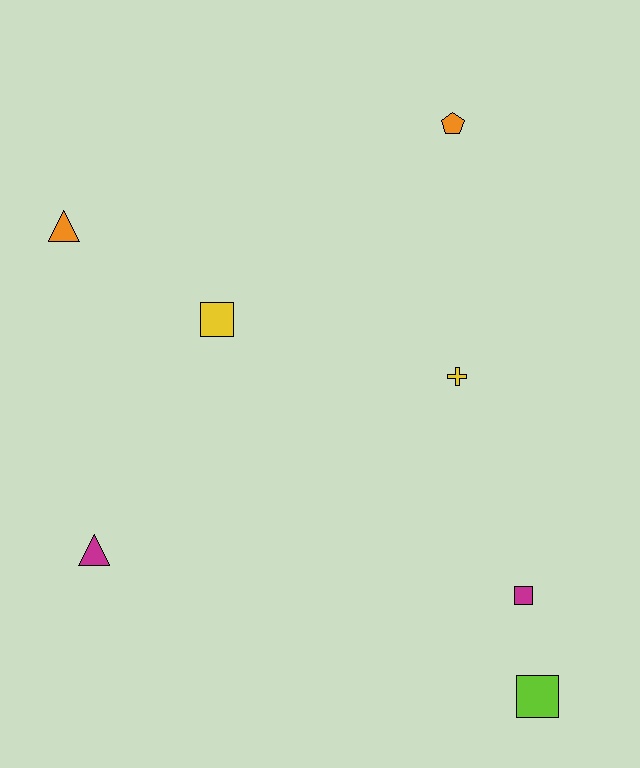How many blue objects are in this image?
There are no blue objects.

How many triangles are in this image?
There are 2 triangles.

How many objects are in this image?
There are 7 objects.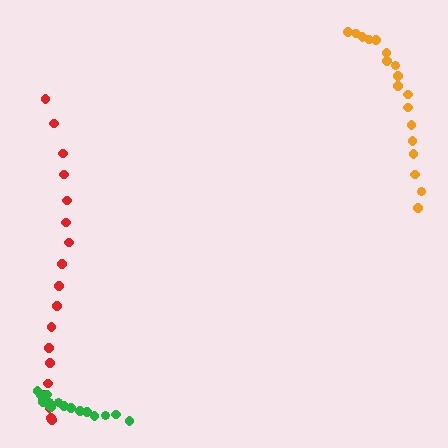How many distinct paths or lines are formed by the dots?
There are 3 distinct paths.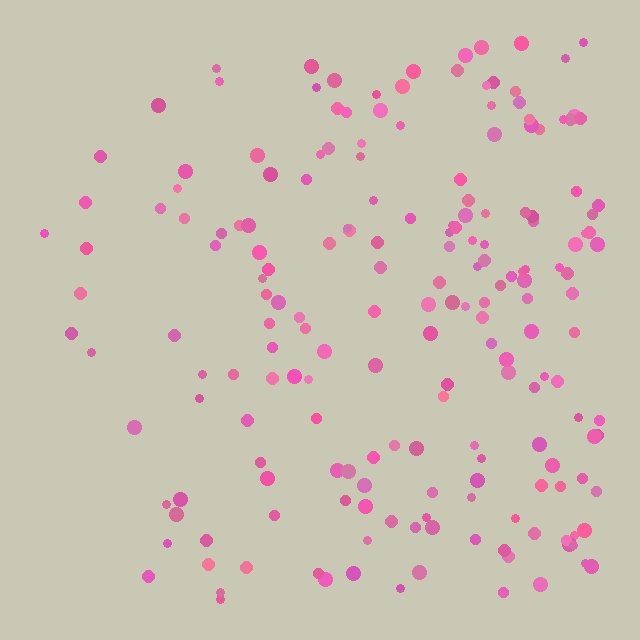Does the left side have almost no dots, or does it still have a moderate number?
Still a moderate number, just noticeably fewer than the right.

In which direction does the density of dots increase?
From left to right, with the right side densest.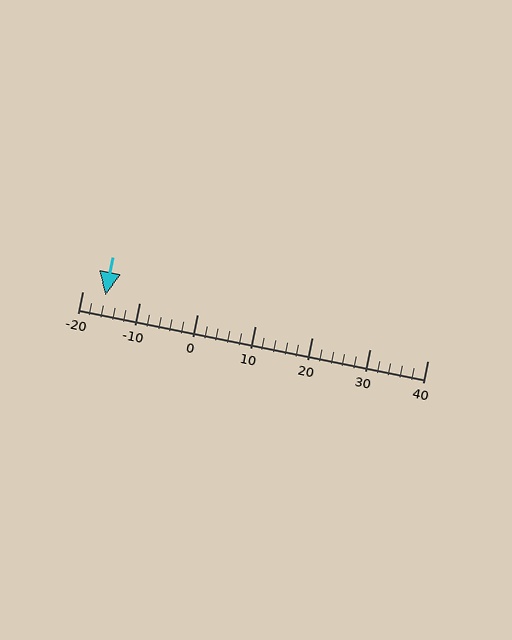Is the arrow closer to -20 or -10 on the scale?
The arrow is closer to -20.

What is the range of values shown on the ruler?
The ruler shows values from -20 to 40.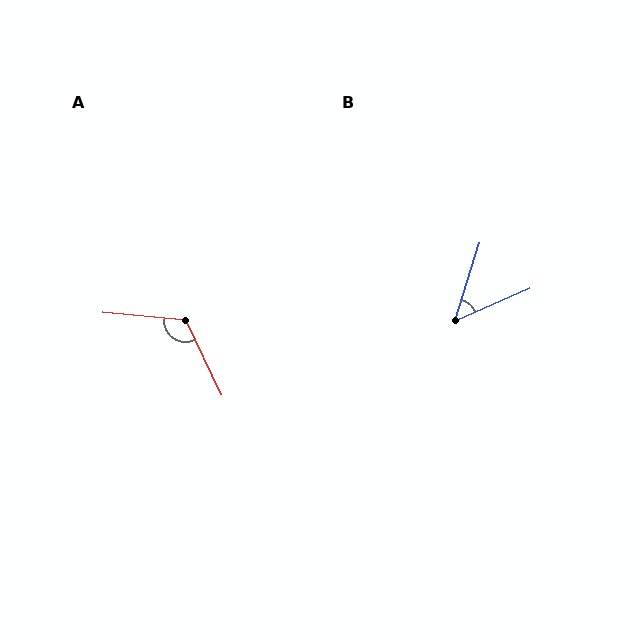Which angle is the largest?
A, at approximately 121 degrees.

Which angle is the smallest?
B, at approximately 49 degrees.